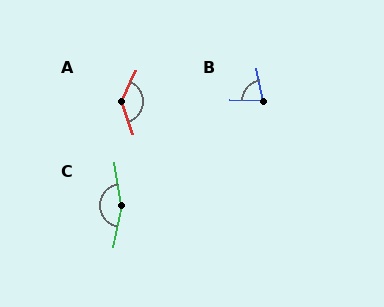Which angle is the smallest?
B, at approximately 78 degrees.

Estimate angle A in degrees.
Approximately 135 degrees.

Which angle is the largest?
C, at approximately 160 degrees.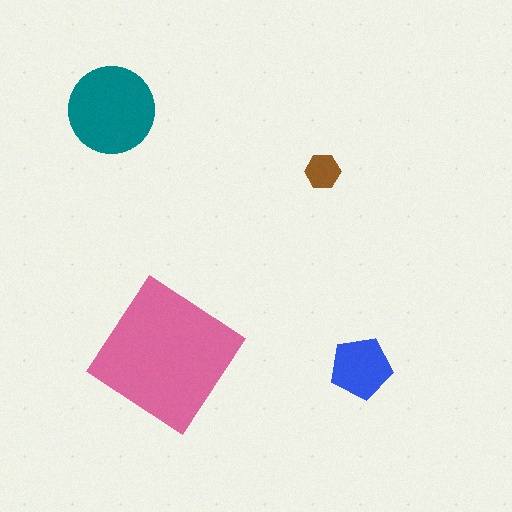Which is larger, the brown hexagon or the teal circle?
The teal circle.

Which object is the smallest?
The brown hexagon.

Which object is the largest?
The pink diamond.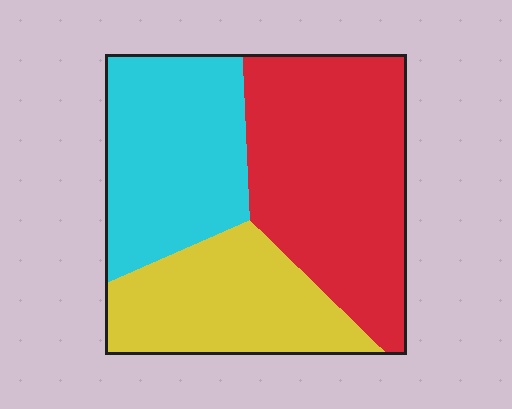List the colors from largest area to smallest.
From largest to smallest: red, cyan, yellow.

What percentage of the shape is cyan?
Cyan takes up between a sixth and a third of the shape.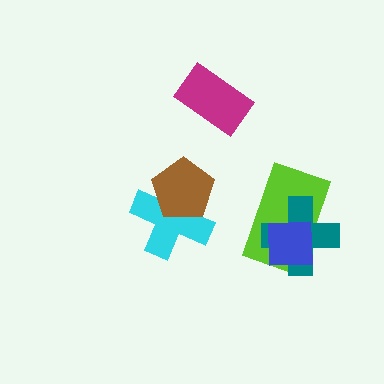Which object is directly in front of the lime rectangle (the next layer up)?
The teal cross is directly in front of the lime rectangle.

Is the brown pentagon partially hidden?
No, no other shape covers it.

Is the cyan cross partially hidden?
Yes, it is partially covered by another shape.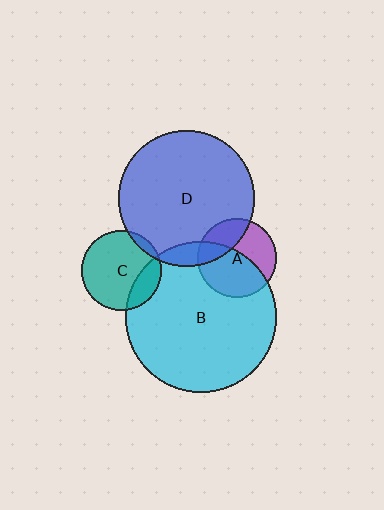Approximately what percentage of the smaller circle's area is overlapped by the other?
Approximately 10%.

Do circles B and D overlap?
Yes.